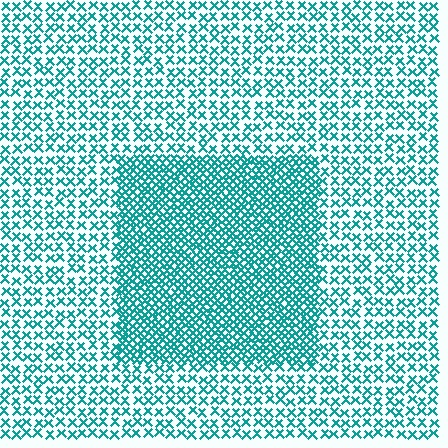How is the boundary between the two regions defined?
The boundary is defined by a change in element density (approximately 2.2x ratio). All elements are the same color, size, and shape.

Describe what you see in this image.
The image contains small teal elements arranged at two different densities. A rectangle-shaped region is visible where the elements are more densely packed than the surrounding area.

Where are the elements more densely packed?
The elements are more densely packed inside the rectangle boundary.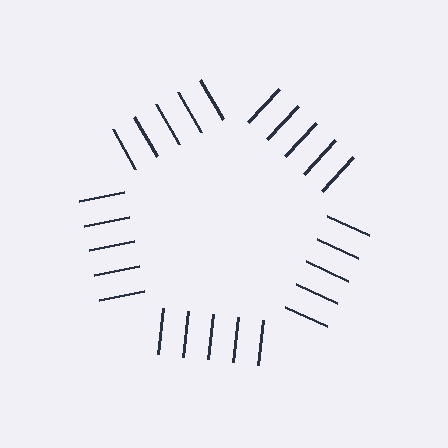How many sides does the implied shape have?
5 sides — the line-ends trace a pentagon.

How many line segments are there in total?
25 — 5 along each of the 5 edges.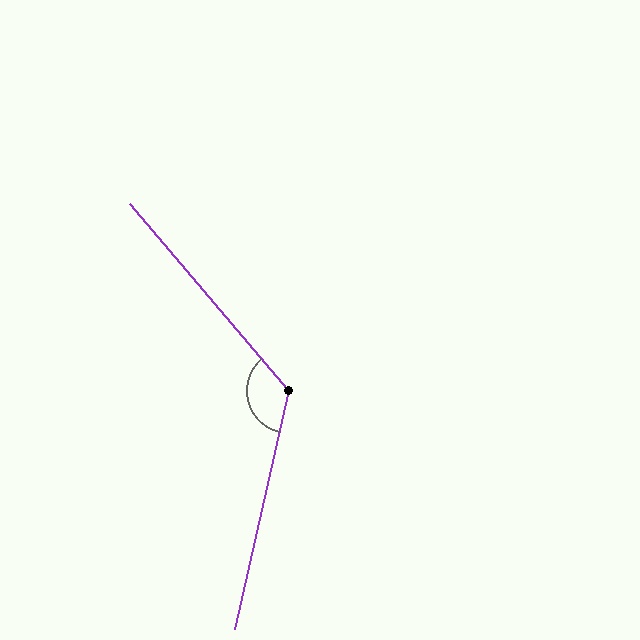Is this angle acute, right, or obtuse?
It is obtuse.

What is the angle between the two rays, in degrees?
Approximately 127 degrees.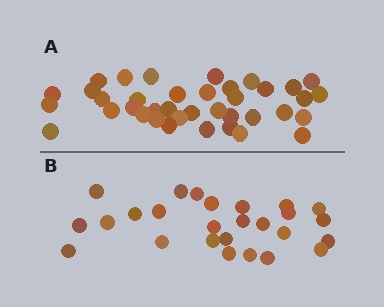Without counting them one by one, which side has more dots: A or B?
Region A (the top region) has more dots.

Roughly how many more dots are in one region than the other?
Region A has roughly 12 or so more dots than region B.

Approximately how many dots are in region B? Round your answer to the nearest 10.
About 30 dots. (The exact count is 26, which rounds to 30.)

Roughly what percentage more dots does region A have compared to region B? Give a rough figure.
About 45% more.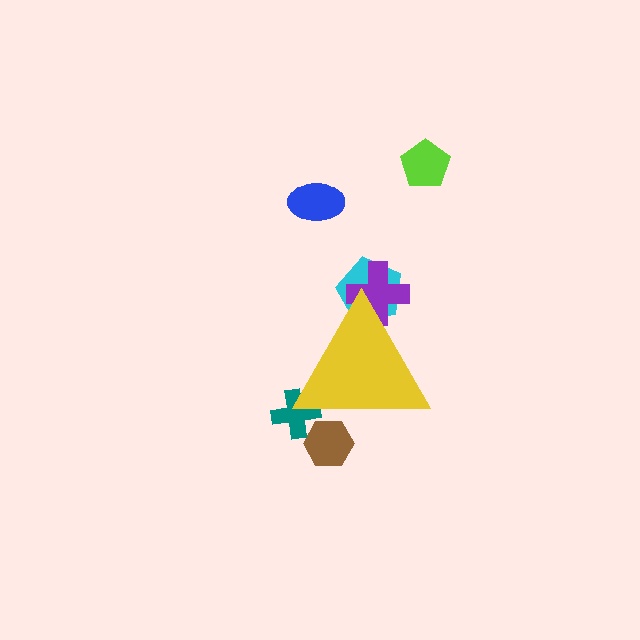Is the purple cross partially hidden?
Yes, the purple cross is partially hidden behind the yellow triangle.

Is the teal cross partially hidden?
Yes, the teal cross is partially hidden behind the yellow triangle.